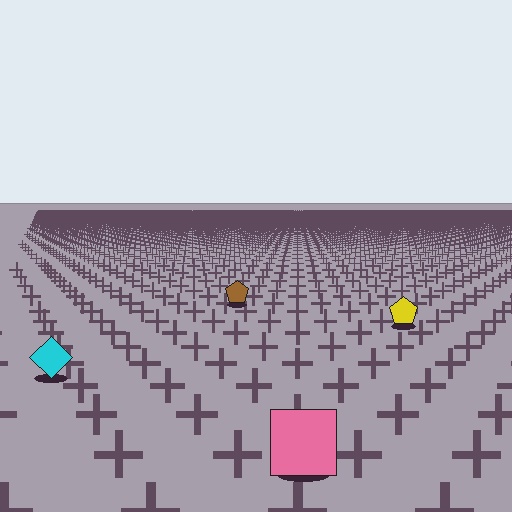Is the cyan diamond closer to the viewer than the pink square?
No. The pink square is closer — you can tell from the texture gradient: the ground texture is coarser near it.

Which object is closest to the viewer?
The pink square is closest. The texture marks near it are larger and more spread out.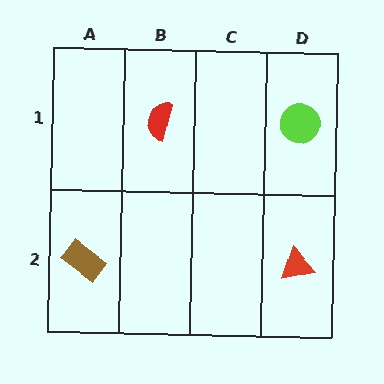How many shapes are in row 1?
2 shapes.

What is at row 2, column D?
A red triangle.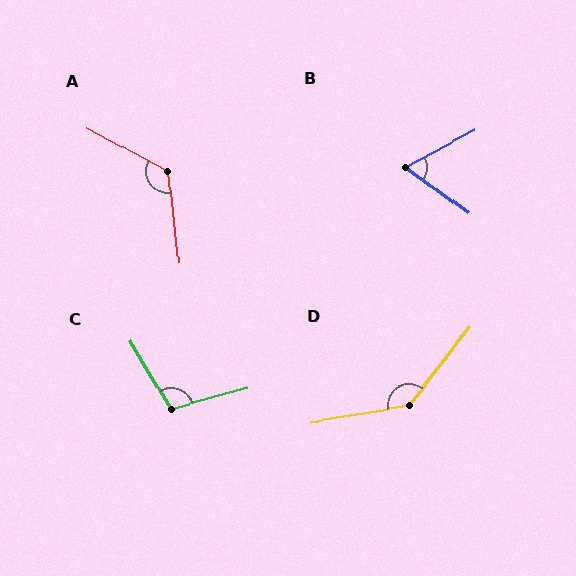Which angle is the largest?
D, at approximately 137 degrees.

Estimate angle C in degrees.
Approximately 105 degrees.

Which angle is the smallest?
B, at approximately 65 degrees.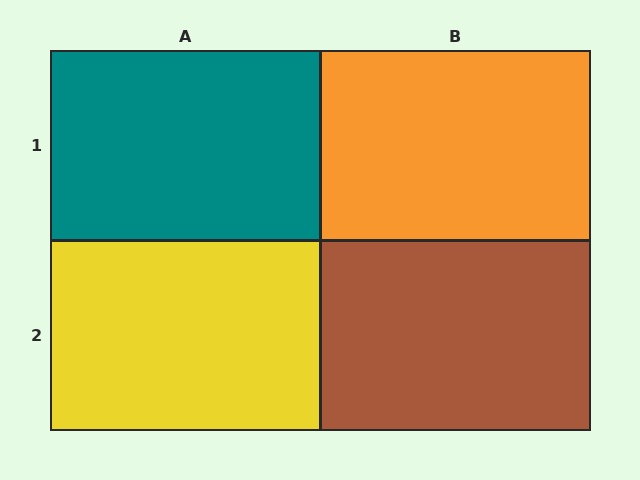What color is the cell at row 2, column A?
Yellow.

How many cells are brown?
1 cell is brown.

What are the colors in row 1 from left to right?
Teal, orange.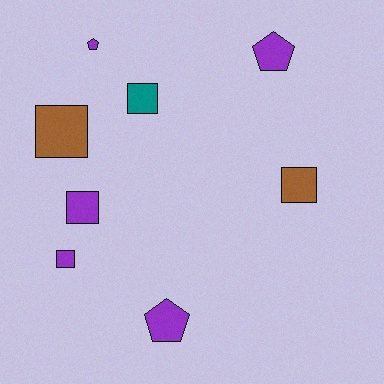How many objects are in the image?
There are 8 objects.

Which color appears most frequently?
Purple, with 5 objects.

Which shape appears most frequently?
Square, with 5 objects.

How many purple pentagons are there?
There are 3 purple pentagons.